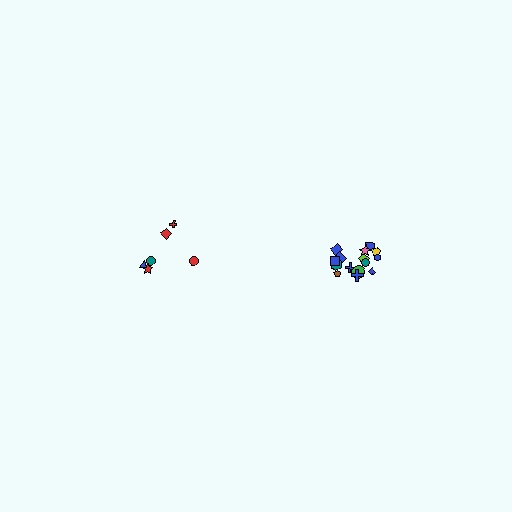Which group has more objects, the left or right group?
The right group.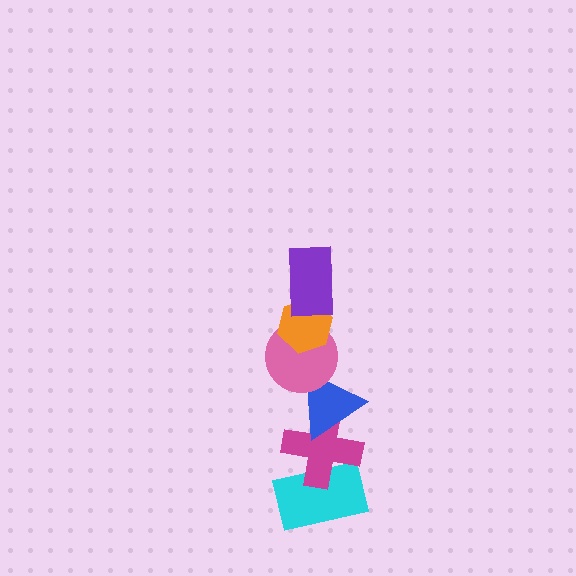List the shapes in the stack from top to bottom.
From top to bottom: the purple rectangle, the orange hexagon, the pink circle, the blue triangle, the magenta cross, the cyan rectangle.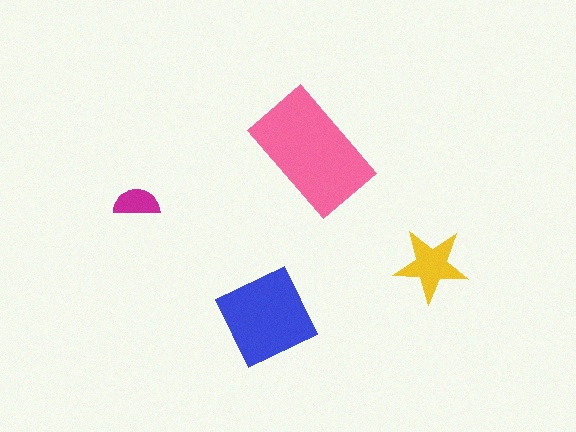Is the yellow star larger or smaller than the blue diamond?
Smaller.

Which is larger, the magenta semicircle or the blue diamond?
The blue diamond.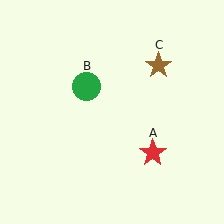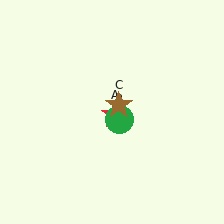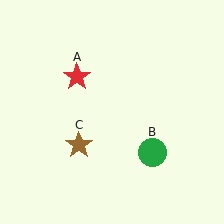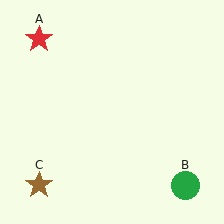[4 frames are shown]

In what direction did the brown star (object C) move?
The brown star (object C) moved down and to the left.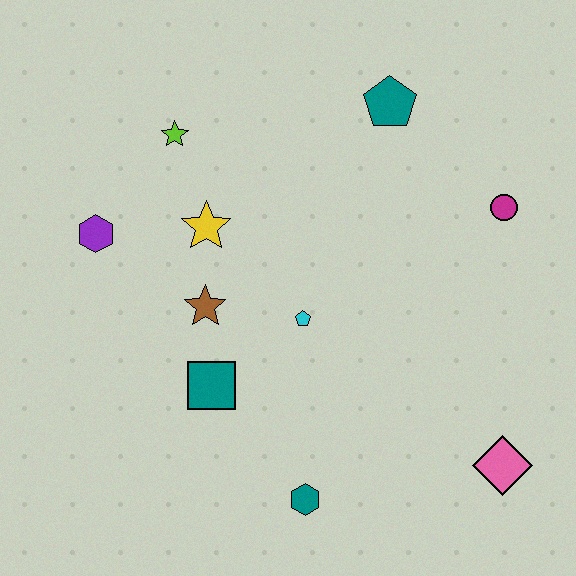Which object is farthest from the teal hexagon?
The teal pentagon is farthest from the teal hexagon.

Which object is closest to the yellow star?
The brown star is closest to the yellow star.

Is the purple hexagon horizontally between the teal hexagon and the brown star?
No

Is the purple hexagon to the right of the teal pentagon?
No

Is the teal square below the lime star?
Yes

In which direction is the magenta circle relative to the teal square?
The magenta circle is to the right of the teal square.